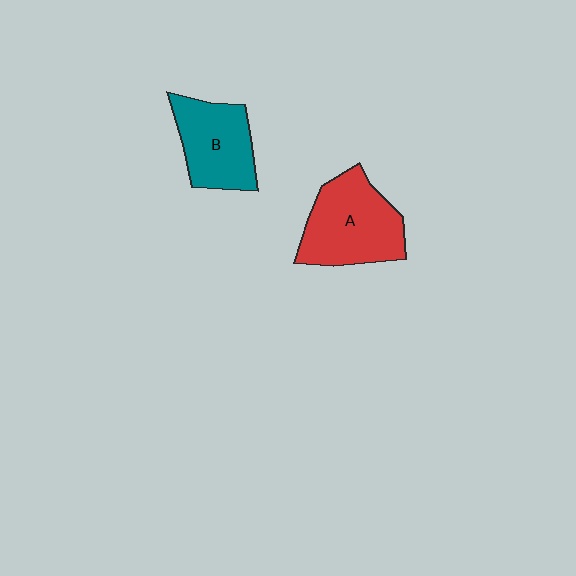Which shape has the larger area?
Shape A (red).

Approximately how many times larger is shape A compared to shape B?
Approximately 1.2 times.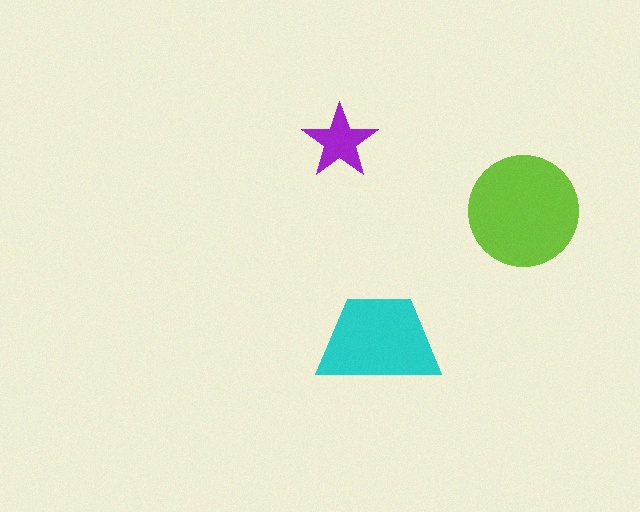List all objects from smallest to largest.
The purple star, the cyan trapezoid, the lime circle.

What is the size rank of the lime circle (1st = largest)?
1st.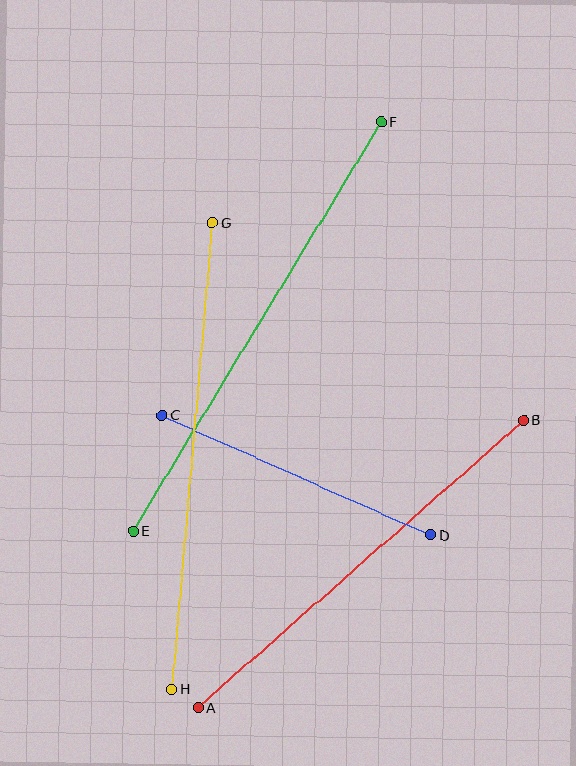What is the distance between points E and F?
The distance is approximately 478 pixels.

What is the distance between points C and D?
The distance is approximately 294 pixels.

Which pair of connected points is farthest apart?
Points E and F are farthest apart.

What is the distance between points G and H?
The distance is approximately 469 pixels.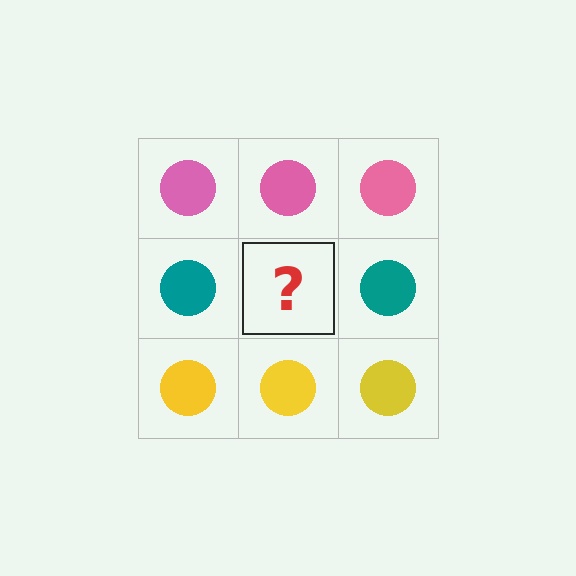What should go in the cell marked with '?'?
The missing cell should contain a teal circle.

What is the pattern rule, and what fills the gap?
The rule is that each row has a consistent color. The gap should be filled with a teal circle.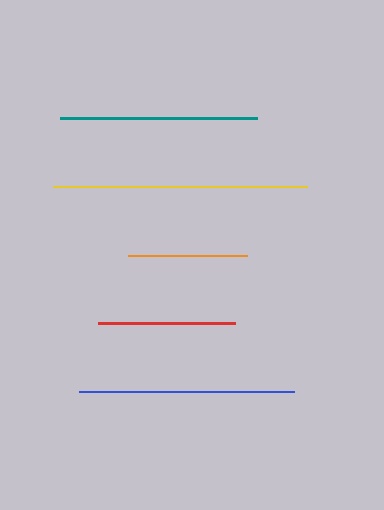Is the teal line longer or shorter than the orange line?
The teal line is longer than the orange line.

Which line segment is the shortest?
The orange line is the shortest at approximately 119 pixels.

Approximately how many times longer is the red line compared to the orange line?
The red line is approximately 1.1 times the length of the orange line.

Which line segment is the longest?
The yellow line is the longest at approximately 254 pixels.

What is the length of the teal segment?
The teal segment is approximately 197 pixels long.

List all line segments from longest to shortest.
From longest to shortest: yellow, blue, teal, red, orange.